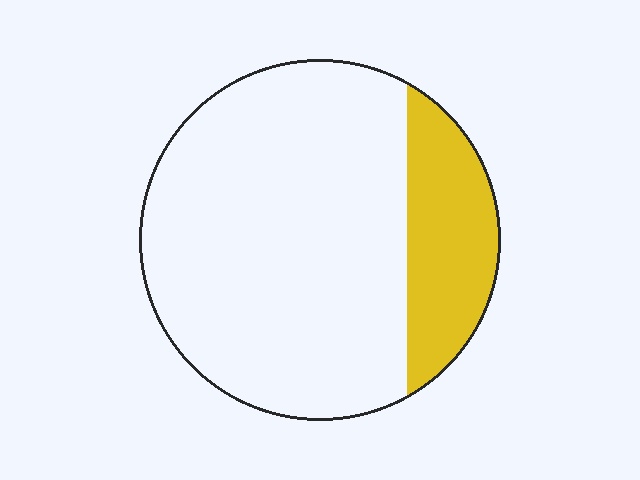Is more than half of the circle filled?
No.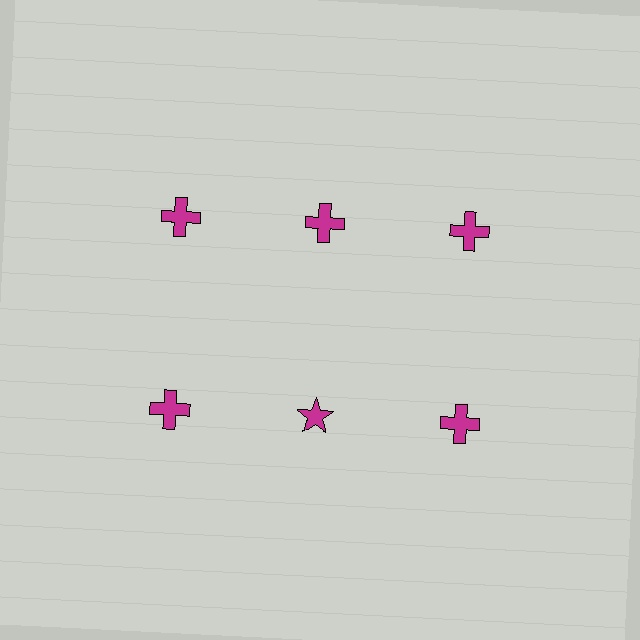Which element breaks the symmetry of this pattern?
The magenta star in the second row, second from left column breaks the symmetry. All other shapes are magenta crosses.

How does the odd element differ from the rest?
It has a different shape: star instead of cross.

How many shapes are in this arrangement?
There are 6 shapes arranged in a grid pattern.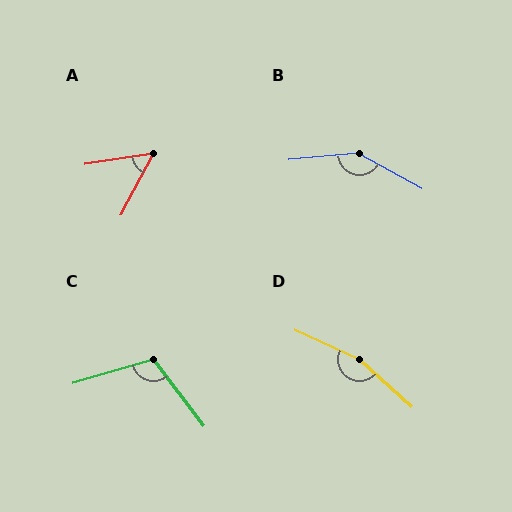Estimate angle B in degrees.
Approximately 146 degrees.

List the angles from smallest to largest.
A (54°), C (111°), B (146°), D (162°).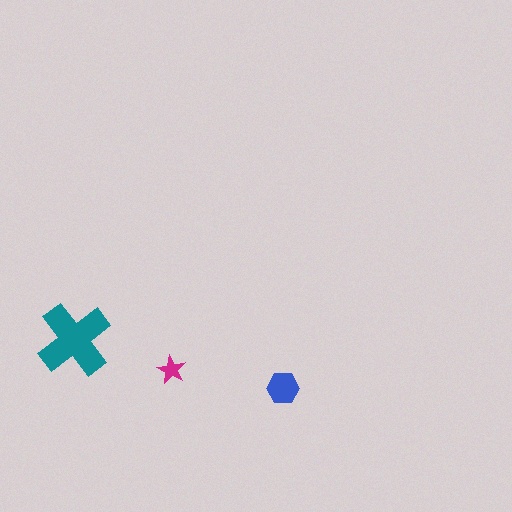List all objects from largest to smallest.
The teal cross, the blue hexagon, the magenta star.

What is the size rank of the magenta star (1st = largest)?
3rd.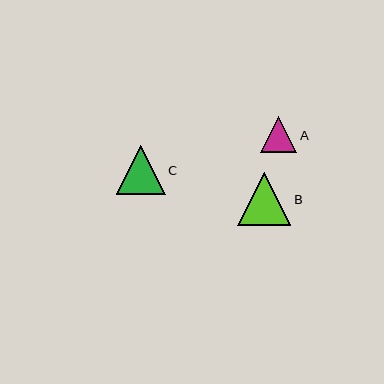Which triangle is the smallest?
Triangle A is the smallest with a size of approximately 37 pixels.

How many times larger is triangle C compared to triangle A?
Triangle C is approximately 1.3 times the size of triangle A.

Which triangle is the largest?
Triangle B is the largest with a size of approximately 53 pixels.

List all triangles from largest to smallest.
From largest to smallest: B, C, A.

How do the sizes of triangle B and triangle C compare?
Triangle B and triangle C are approximately the same size.